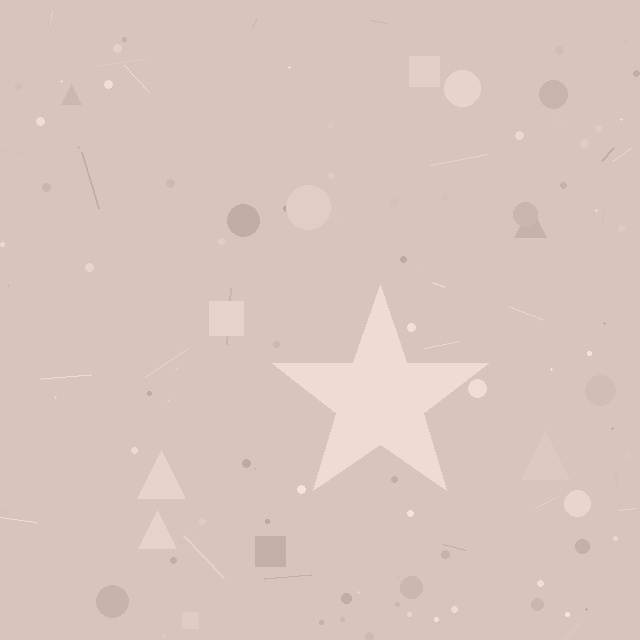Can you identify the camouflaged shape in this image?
The camouflaged shape is a star.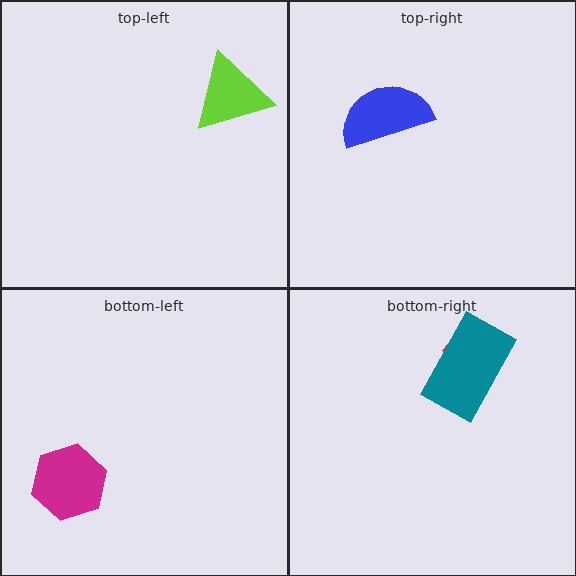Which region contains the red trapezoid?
The bottom-right region.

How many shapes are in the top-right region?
1.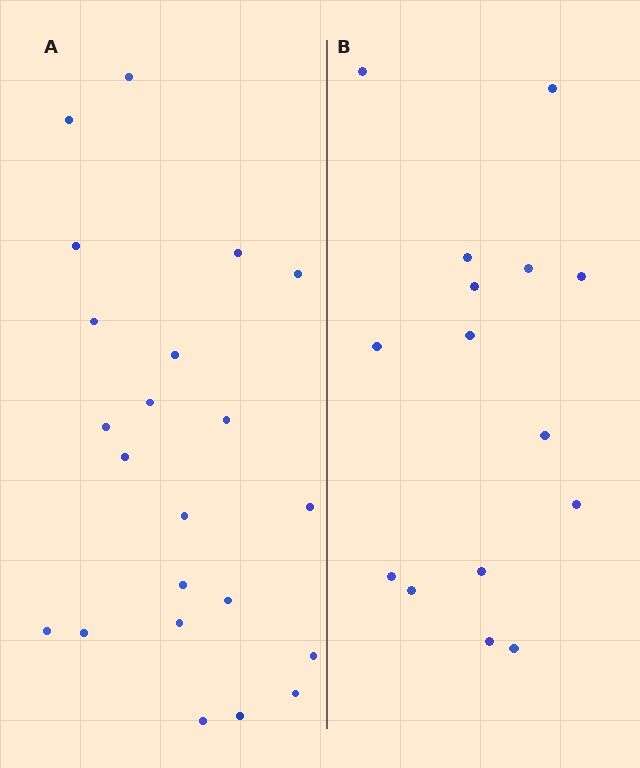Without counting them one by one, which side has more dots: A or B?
Region A (the left region) has more dots.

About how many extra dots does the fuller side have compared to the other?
Region A has roughly 8 or so more dots than region B.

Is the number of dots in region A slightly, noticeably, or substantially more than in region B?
Region A has substantially more. The ratio is roughly 1.5 to 1.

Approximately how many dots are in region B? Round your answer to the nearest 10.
About 20 dots. (The exact count is 15, which rounds to 20.)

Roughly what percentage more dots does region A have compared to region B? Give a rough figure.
About 45% more.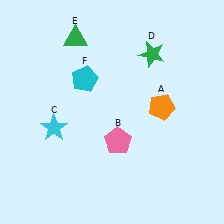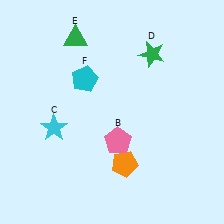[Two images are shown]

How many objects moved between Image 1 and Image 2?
1 object moved between the two images.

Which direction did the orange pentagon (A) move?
The orange pentagon (A) moved down.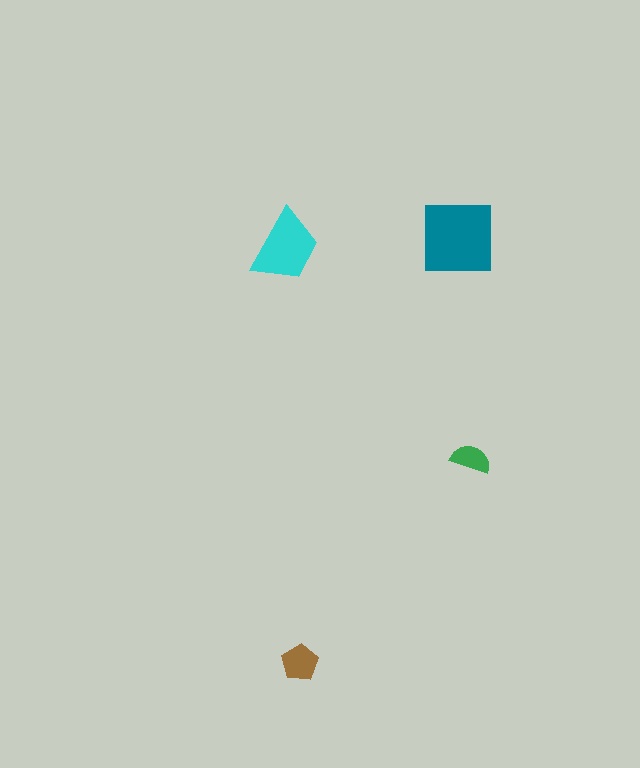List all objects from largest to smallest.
The teal square, the cyan trapezoid, the brown pentagon, the green semicircle.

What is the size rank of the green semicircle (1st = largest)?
4th.